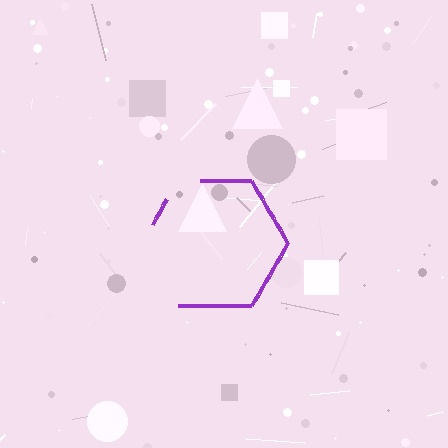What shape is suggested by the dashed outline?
The dashed outline suggests a hexagon.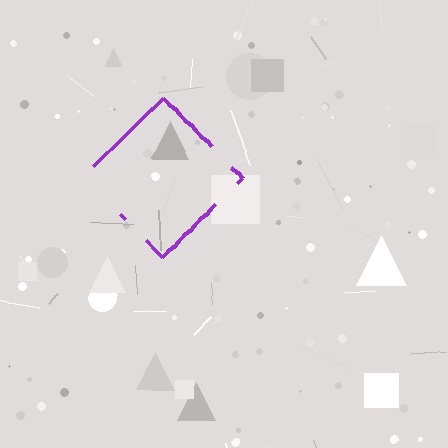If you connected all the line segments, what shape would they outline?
They would outline a diamond.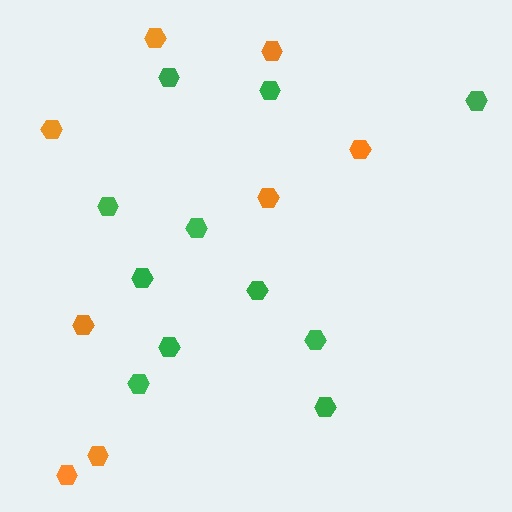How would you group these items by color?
There are 2 groups: one group of green hexagons (11) and one group of orange hexagons (8).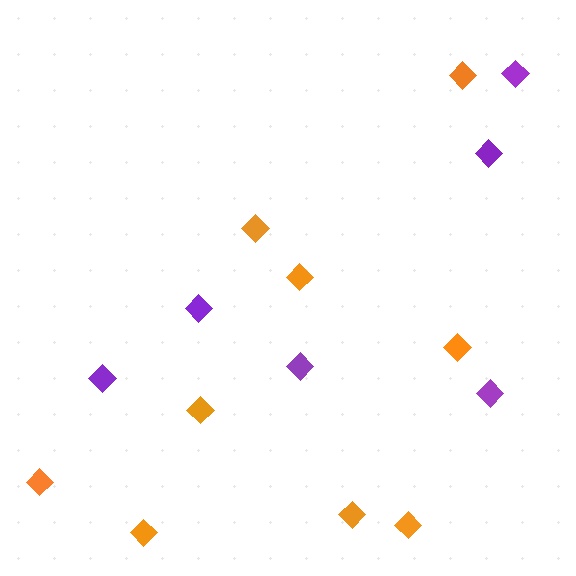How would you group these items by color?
There are 2 groups: one group of purple diamonds (6) and one group of orange diamonds (9).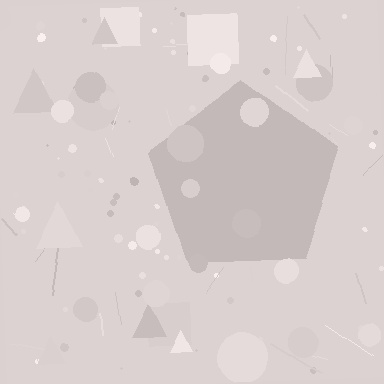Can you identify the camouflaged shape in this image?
The camouflaged shape is a pentagon.